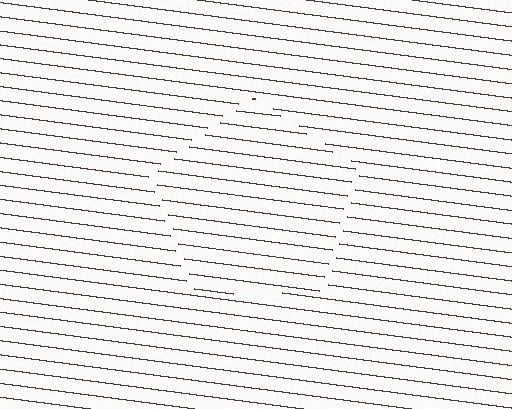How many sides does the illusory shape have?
5 sides — the line-ends trace a pentagon.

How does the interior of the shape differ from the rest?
The interior of the shape contains the same grating, shifted by half a period — the contour is defined by the phase discontinuity where line-ends from the inner and outer gratings abut.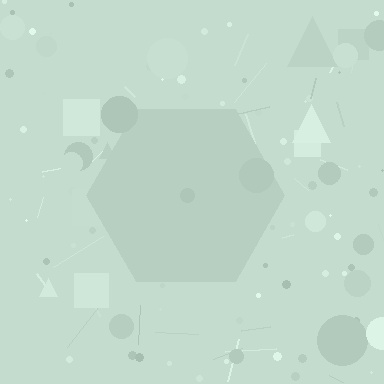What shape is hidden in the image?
A hexagon is hidden in the image.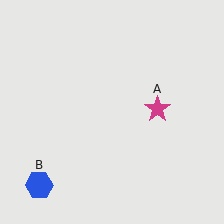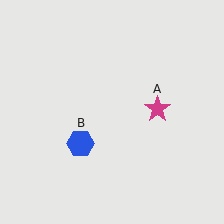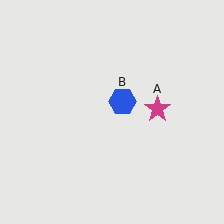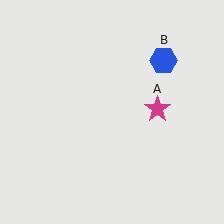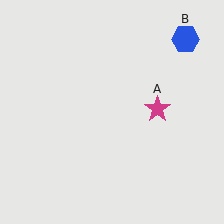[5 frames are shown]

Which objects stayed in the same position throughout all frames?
Magenta star (object A) remained stationary.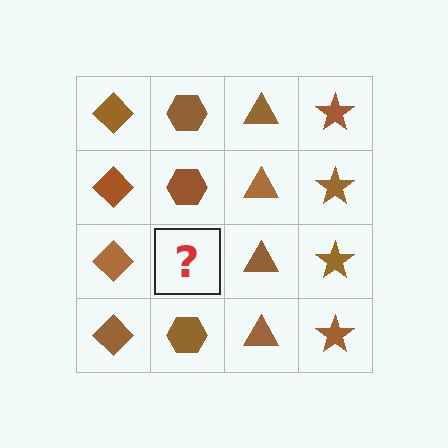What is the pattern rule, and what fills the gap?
The rule is that each column has a consistent shape. The gap should be filled with a brown hexagon.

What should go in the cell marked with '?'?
The missing cell should contain a brown hexagon.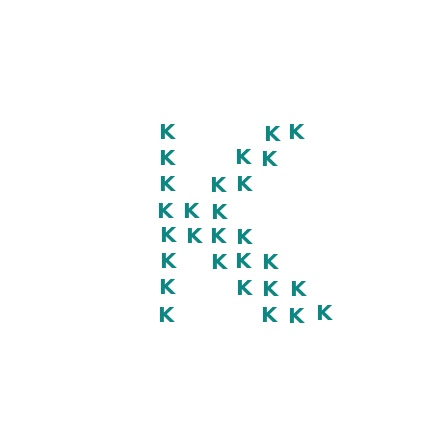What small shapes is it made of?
It is made of small letter K's.